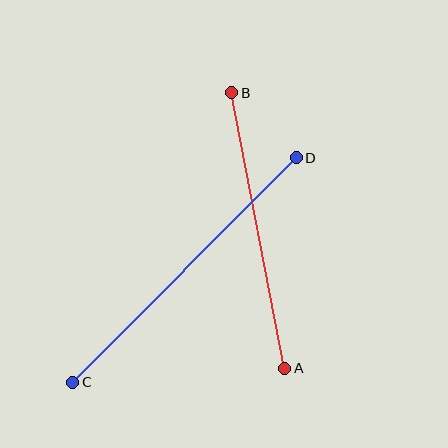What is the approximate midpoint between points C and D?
The midpoint is at approximately (184, 270) pixels.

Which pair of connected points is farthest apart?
Points C and D are farthest apart.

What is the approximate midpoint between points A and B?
The midpoint is at approximately (258, 230) pixels.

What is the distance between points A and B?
The distance is approximately 281 pixels.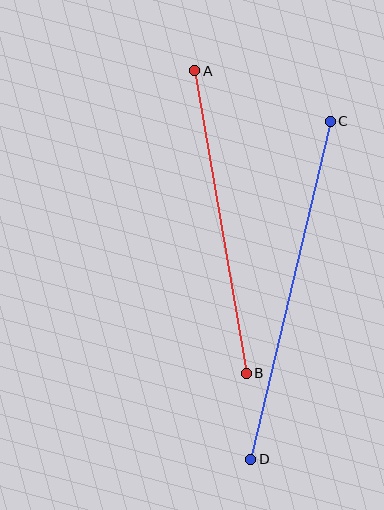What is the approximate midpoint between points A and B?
The midpoint is at approximately (220, 222) pixels.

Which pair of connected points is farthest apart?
Points C and D are farthest apart.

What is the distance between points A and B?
The distance is approximately 307 pixels.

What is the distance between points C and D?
The distance is approximately 347 pixels.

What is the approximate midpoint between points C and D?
The midpoint is at approximately (290, 290) pixels.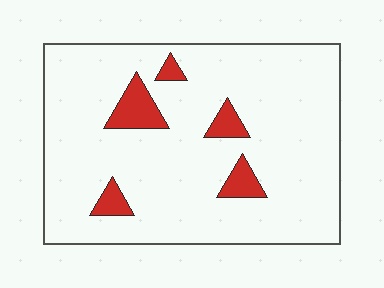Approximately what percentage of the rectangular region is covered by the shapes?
Approximately 10%.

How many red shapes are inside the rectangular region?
5.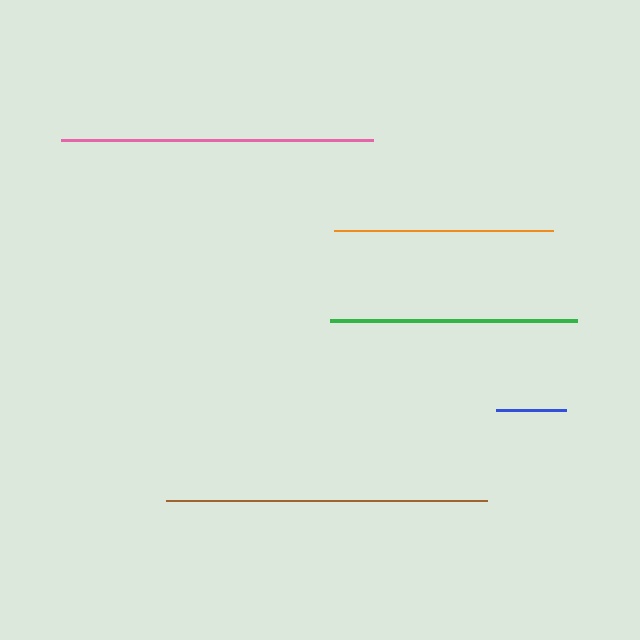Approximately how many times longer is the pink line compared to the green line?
The pink line is approximately 1.3 times the length of the green line.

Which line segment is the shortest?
The blue line is the shortest at approximately 70 pixels.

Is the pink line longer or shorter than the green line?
The pink line is longer than the green line.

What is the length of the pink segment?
The pink segment is approximately 312 pixels long.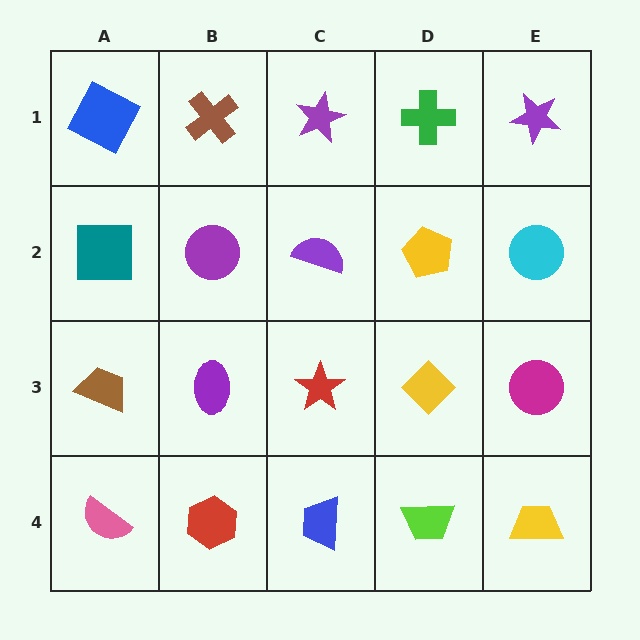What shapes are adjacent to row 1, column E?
A cyan circle (row 2, column E), a green cross (row 1, column D).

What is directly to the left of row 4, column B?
A pink semicircle.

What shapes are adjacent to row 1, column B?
A purple circle (row 2, column B), a blue square (row 1, column A), a purple star (row 1, column C).